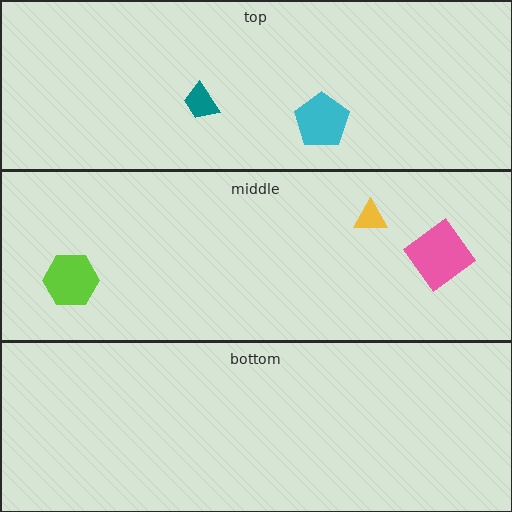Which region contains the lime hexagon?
The middle region.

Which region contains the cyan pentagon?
The top region.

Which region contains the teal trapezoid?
The top region.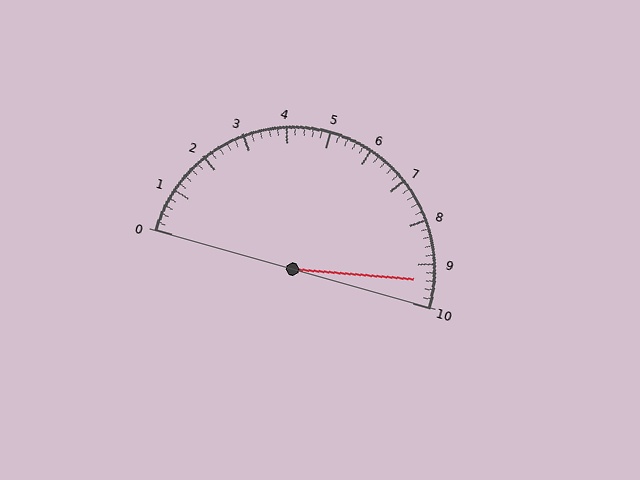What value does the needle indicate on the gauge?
The needle indicates approximately 9.4.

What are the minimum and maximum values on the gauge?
The gauge ranges from 0 to 10.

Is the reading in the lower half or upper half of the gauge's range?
The reading is in the upper half of the range (0 to 10).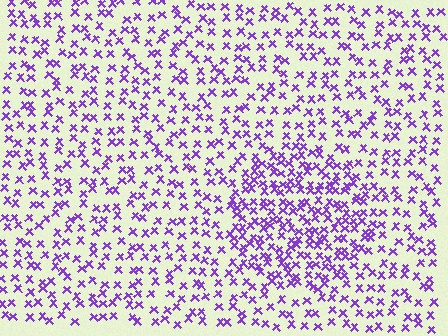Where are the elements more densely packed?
The elements are more densely packed inside the circle boundary.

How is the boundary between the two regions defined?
The boundary is defined by a change in element density (approximately 1.9x ratio). All elements are the same color, size, and shape.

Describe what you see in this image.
The image contains small purple elements arranged at two different densities. A circle-shaped region is visible where the elements are more densely packed than the surrounding area.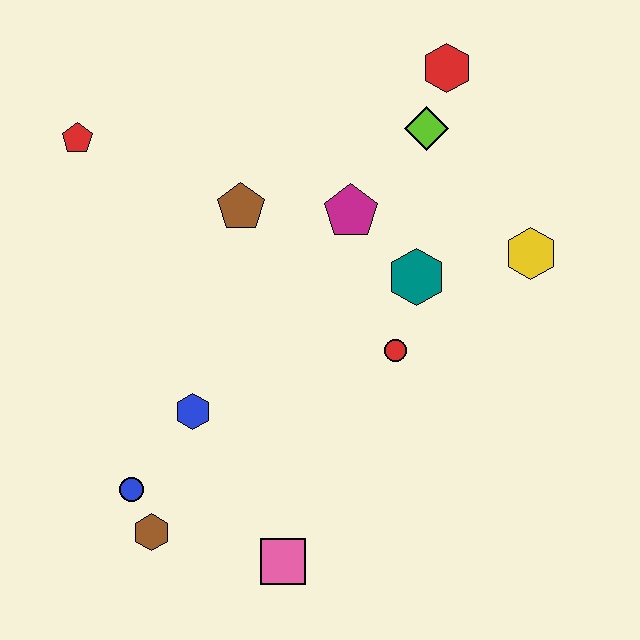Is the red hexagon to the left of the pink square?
No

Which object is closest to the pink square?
The brown hexagon is closest to the pink square.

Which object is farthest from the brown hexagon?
The red hexagon is farthest from the brown hexagon.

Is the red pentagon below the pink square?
No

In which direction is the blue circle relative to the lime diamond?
The blue circle is below the lime diamond.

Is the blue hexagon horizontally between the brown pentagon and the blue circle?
Yes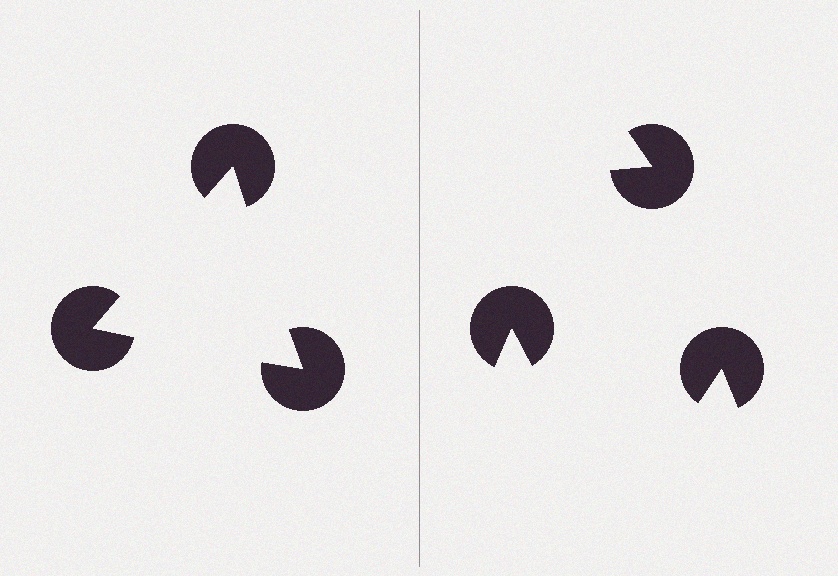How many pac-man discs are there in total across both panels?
6 — 3 on each side.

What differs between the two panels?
The pac-man discs are positioned identically on both sides; only the wedge orientations differ. On the left they align to a triangle; on the right they are misaligned.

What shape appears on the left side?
An illusory triangle.